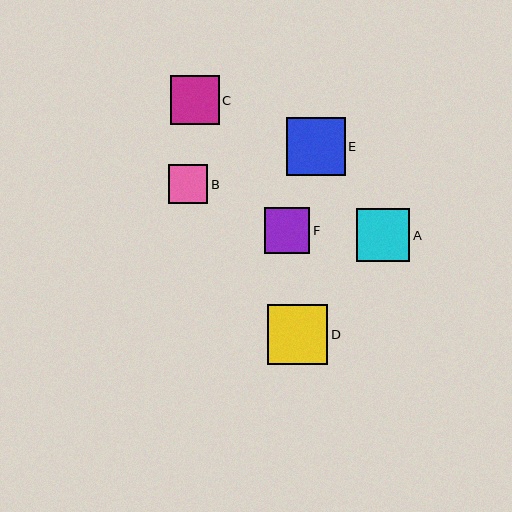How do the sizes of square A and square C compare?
Square A and square C are approximately the same size.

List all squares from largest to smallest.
From largest to smallest: D, E, A, C, F, B.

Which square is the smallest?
Square B is the smallest with a size of approximately 39 pixels.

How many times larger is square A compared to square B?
Square A is approximately 1.4 times the size of square B.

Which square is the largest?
Square D is the largest with a size of approximately 60 pixels.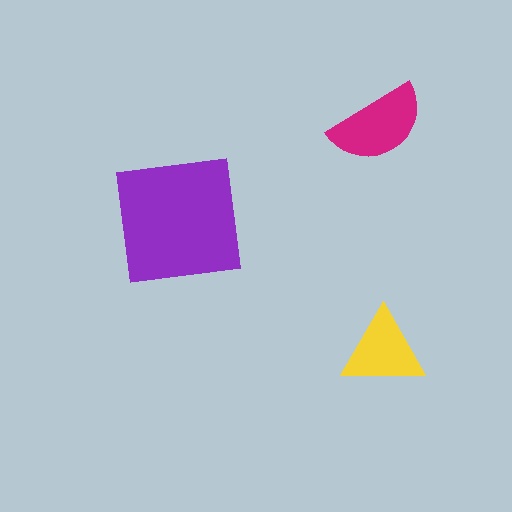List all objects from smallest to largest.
The yellow triangle, the magenta semicircle, the purple square.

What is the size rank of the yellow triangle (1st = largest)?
3rd.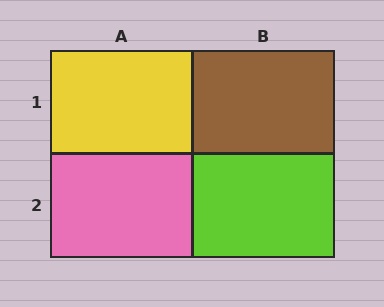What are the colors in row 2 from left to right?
Pink, lime.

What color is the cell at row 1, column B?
Brown.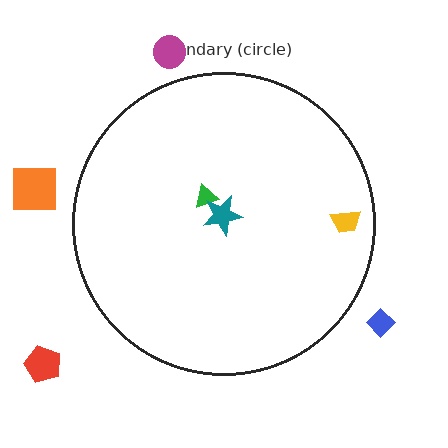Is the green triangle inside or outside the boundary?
Inside.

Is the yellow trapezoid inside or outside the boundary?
Inside.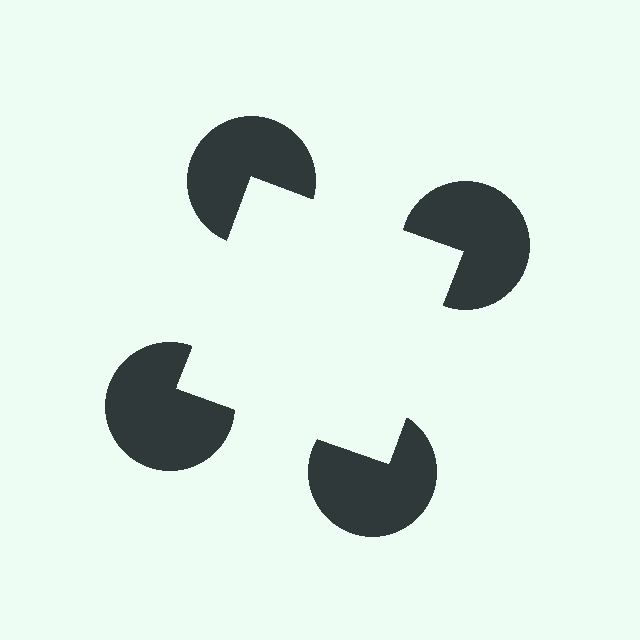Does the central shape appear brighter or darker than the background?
It typically appears slightly brighter than the background, even though no actual brightness change is drawn.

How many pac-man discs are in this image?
There are 4 — one at each vertex of the illusory square.